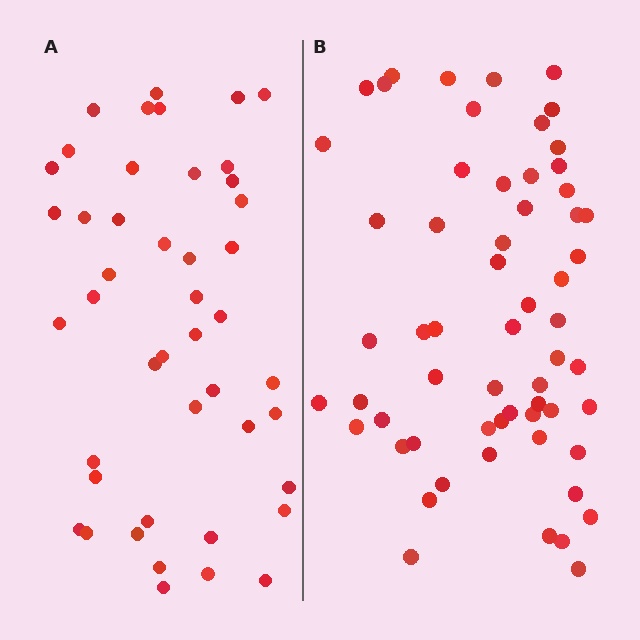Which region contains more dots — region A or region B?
Region B (the right region) has more dots.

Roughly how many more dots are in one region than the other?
Region B has approximately 15 more dots than region A.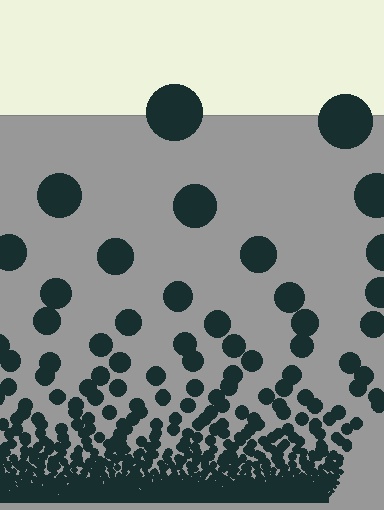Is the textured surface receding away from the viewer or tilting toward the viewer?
The surface appears to tilt toward the viewer. Texture elements get larger and sparser toward the top.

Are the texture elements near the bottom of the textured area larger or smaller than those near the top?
Smaller. The gradient is inverted — elements near the bottom are smaller and denser.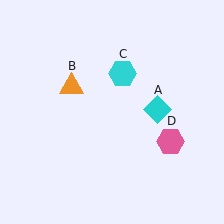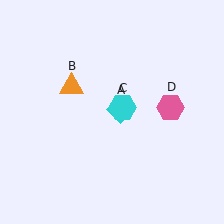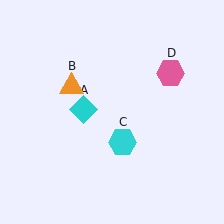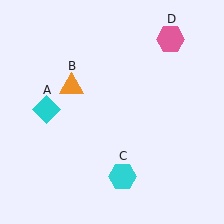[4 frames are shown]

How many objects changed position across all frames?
3 objects changed position: cyan diamond (object A), cyan hexagon (object C), pink hexagon (object D).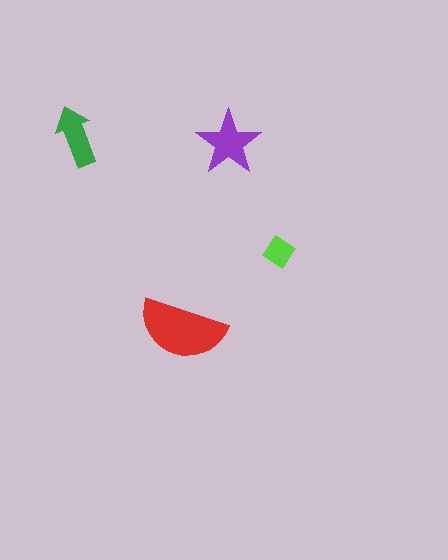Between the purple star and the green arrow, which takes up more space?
The purple star.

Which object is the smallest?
The lime diamond.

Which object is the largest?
The red semicircle.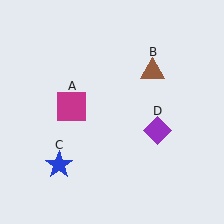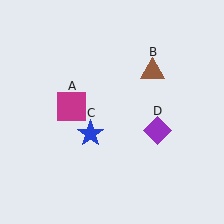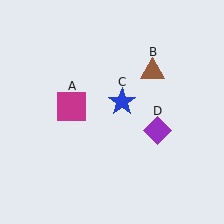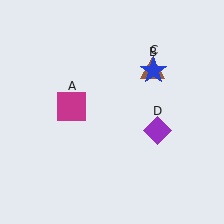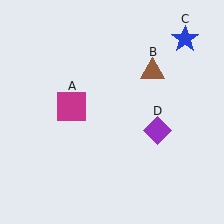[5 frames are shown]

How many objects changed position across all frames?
1 object changed position: blue star (object C).